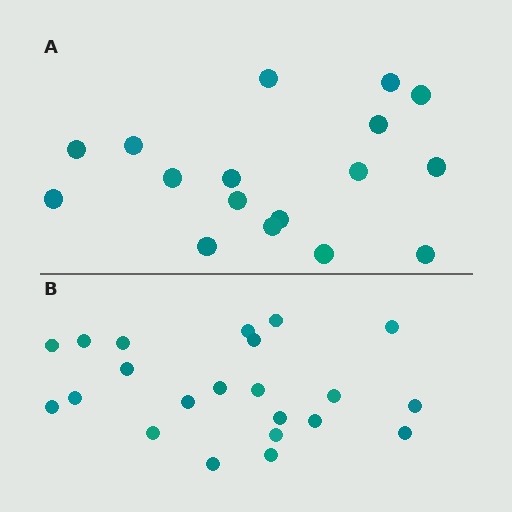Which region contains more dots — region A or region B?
Region B (the bottom region) has more dots.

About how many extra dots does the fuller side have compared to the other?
Region B has about 5 more dots than region A.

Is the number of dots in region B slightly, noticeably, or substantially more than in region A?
Region B has noticeably more, but not dramatically so. The ratio is roughly 1.3 to 1.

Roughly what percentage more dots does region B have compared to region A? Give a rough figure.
About 30% more.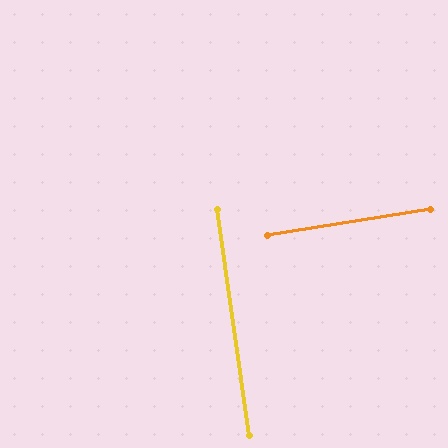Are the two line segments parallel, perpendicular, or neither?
Perpendicular — they meet at approximately 89°.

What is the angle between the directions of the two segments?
Approximately 89 degrees.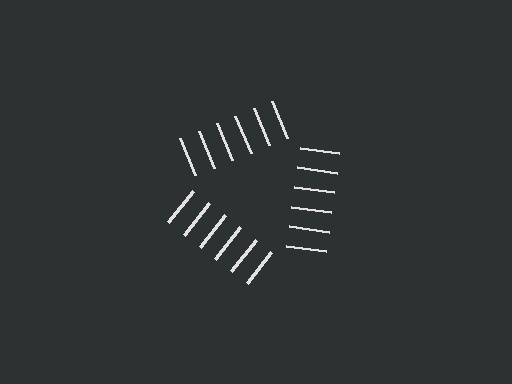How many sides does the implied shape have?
3 sides — the line-ends trace a triangle.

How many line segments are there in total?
18 — 6 along each of the 3 edges.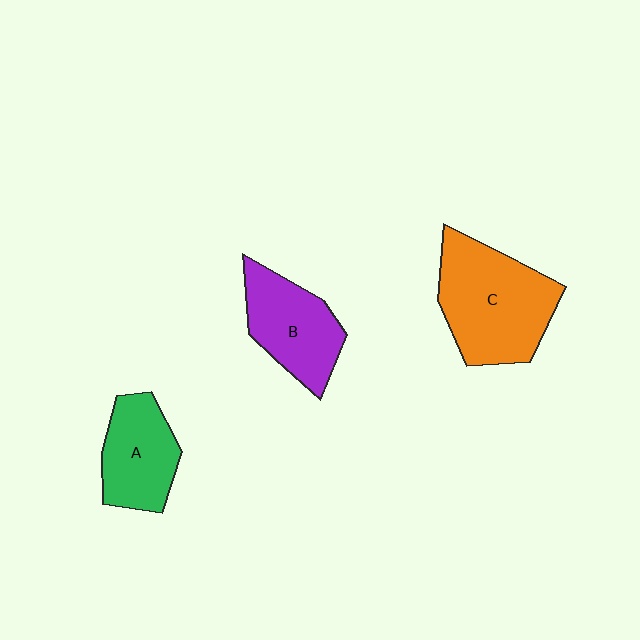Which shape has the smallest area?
Shape A (green).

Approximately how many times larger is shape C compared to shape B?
Approximately 1.4 times.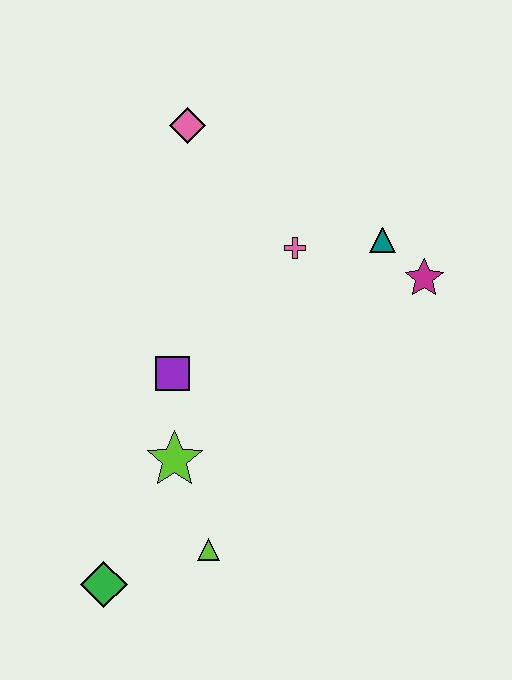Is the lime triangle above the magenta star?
No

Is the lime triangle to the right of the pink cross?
No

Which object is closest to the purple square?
The lime star is closest to the purple square.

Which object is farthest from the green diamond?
The pink diamond is farthest from the green diamond.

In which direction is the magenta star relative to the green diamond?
The magenta star is to the right of the green diamond.